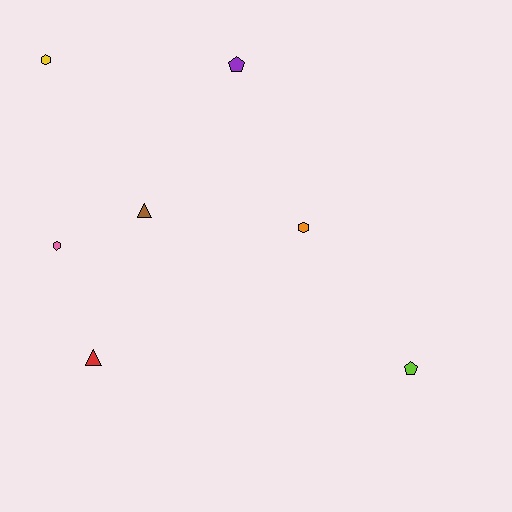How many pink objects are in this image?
There is 1 pink object.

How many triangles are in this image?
There are 2 triangles.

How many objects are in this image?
There are 7 objects.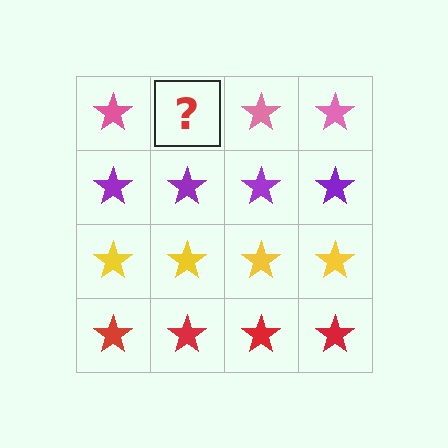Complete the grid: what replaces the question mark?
The question mark should be replaced with a pink star.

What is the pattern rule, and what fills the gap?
The rule is that each row has a consistent color. The gap should be filled with a pink star.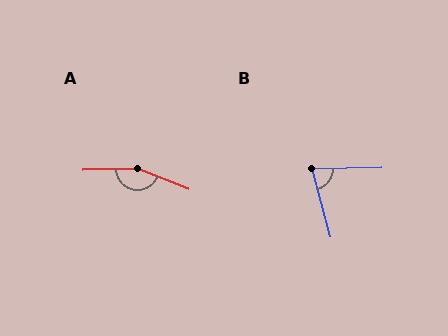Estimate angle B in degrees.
Approximately 76 degrees.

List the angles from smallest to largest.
B (76°), A (157°).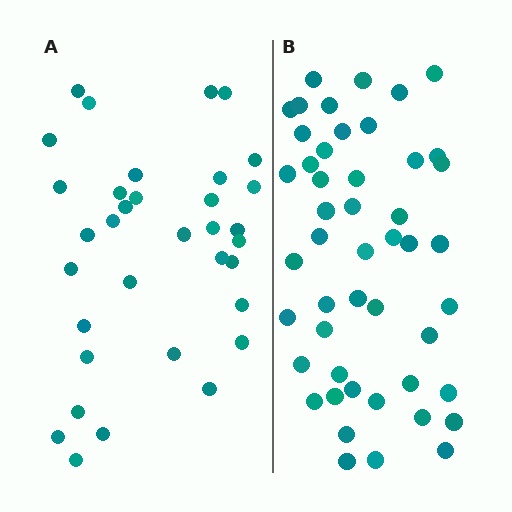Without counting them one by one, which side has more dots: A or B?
Region B (the right region) has more dots.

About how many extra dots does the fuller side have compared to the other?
Region B has approximately 15 more dots than region A.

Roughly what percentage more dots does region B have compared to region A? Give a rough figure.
About 40% more.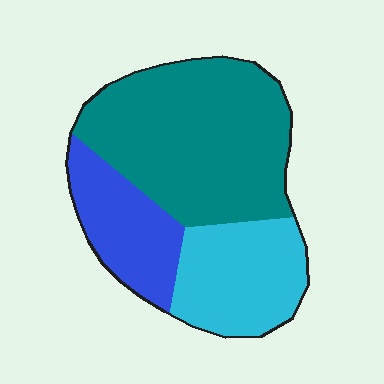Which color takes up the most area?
Teal, at roughly 55%.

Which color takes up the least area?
Blue, at roughly 20%.